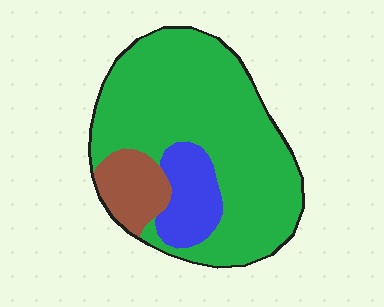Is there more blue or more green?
Green.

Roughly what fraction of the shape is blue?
Blue covers 14% of the shape.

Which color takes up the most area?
Green, at roughly 75%.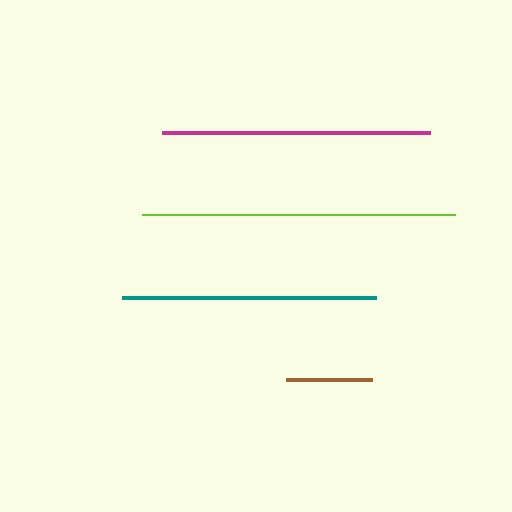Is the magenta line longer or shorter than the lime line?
The lime line is longer than the magenta line.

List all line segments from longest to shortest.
From longest to shortest: lime, magenta, teal, brown.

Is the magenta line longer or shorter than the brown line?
The magenta line is longer than the brown line.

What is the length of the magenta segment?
The magenta segment is approximately 268 pixels long.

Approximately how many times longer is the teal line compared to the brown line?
The teal line is approximately 3.0 times the length of the brown line.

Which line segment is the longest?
The lime line is the longest at approximately 313 pixels.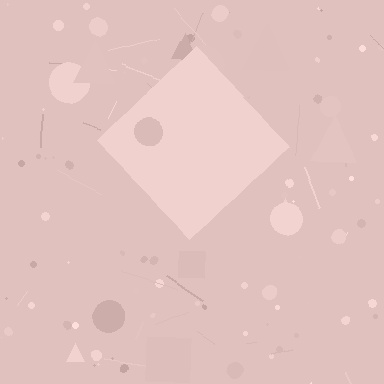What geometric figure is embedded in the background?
A diamond is embedded in the background.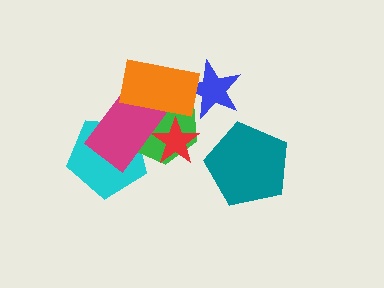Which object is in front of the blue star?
The orange rectangle is in front of the blue star.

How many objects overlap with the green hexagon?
5 objects overlap with the green hexagon.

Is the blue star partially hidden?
Yes, it is partially covered by another shape.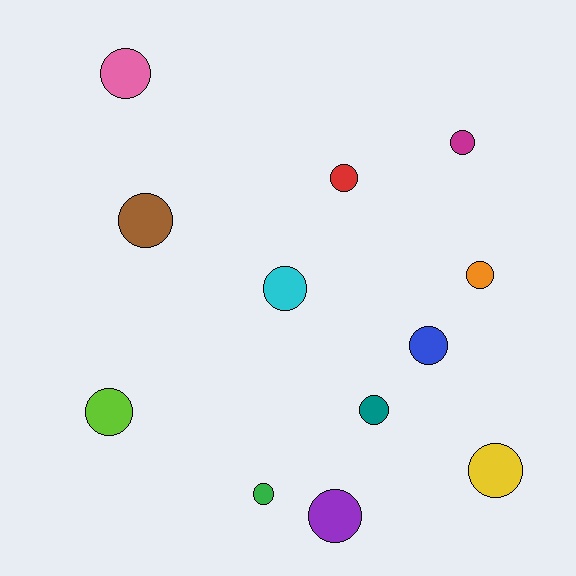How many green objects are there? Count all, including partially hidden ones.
There is 1 green object.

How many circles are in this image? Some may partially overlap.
There are 12 circles.